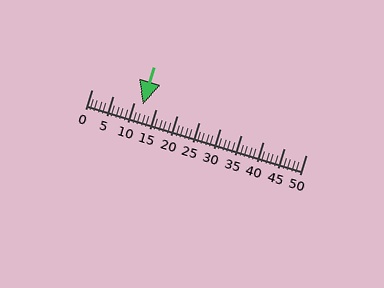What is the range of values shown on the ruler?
The ruler shows values from 0 to 50.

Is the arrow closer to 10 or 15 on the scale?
The arrow is closer to 10.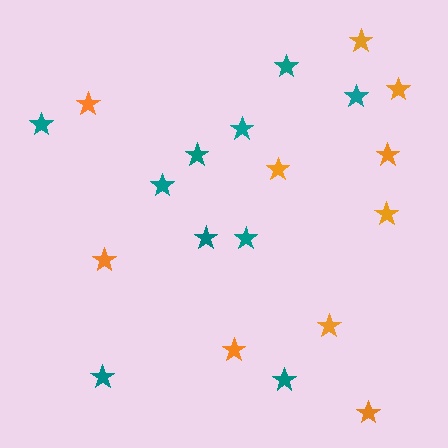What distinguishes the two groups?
There are 2 groups: one group of teal stars (10) and one group of orange stars (10).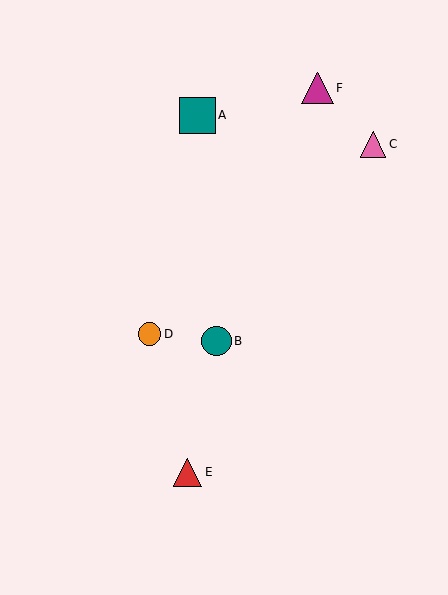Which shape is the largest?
The teal square (labeled A) is the largest.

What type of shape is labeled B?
Shape B is a teal circle.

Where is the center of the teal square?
The center of the teal square is at (197, 115).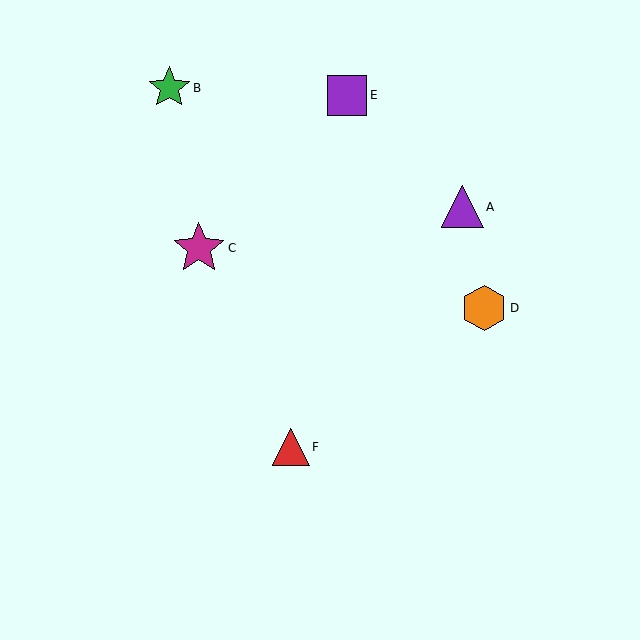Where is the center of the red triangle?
The center of the red triangle is at (291, 447).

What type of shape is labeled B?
Shape B is a green star.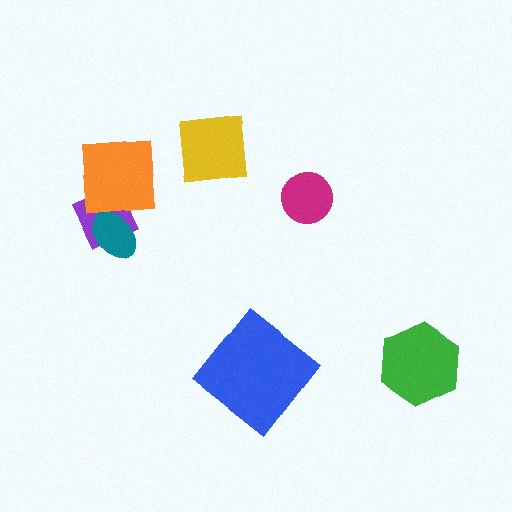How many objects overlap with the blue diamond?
0 objects overlap with the blue diamond.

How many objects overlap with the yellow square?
0 objects overlap with the yellow square.